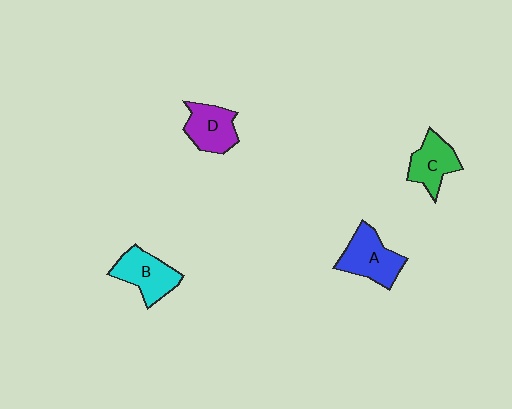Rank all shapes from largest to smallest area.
From largest to smallest: A (blue), B (cyan), D (purple), C (green).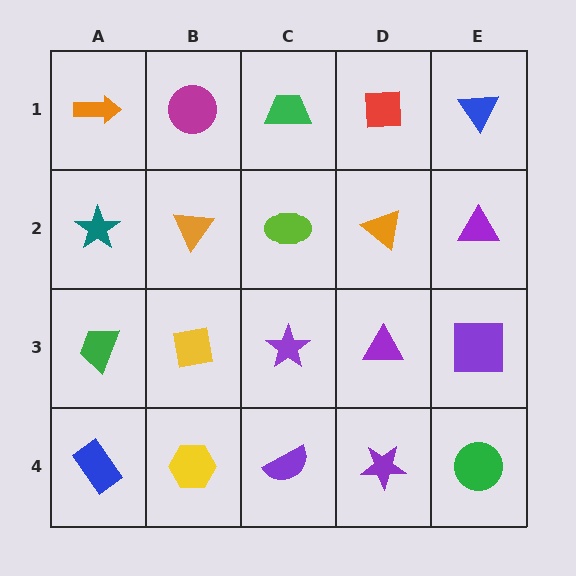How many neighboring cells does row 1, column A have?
2.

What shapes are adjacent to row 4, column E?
A purple square (row 3, column E), a purple star (row 4, column D).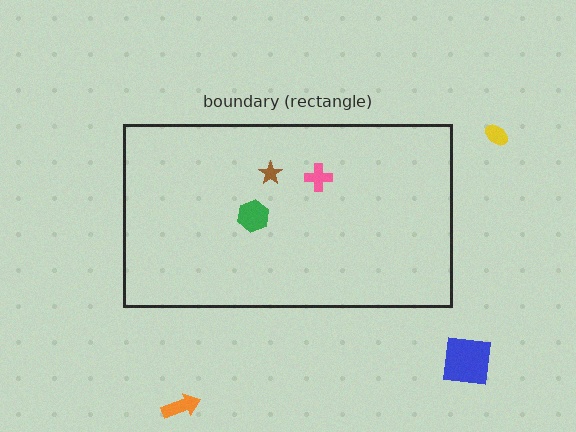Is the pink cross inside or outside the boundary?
Inside.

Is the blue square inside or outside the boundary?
Outside.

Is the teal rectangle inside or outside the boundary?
Outside.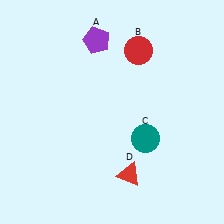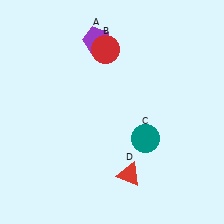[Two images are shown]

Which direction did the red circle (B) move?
The red circle (B) moved left.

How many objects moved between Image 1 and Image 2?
1 object moved between the two images.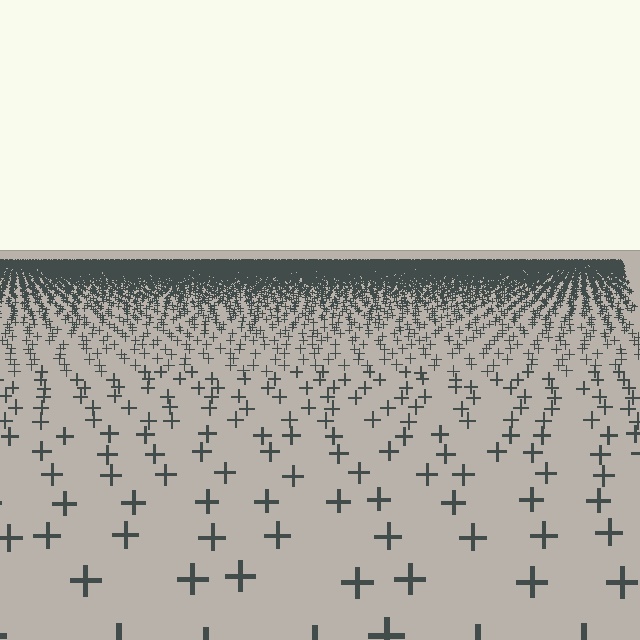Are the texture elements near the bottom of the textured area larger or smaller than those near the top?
Larger. Near the bottom, elements are closer to the viewer and appear at a bigger on-screen size.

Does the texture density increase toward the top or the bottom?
Density increases toward the top.